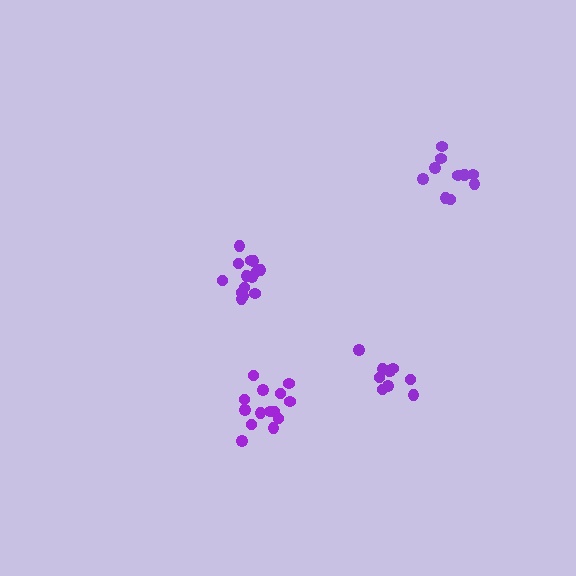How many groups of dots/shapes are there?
There are 4 groups.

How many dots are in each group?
Group 1: 11 dots, Group 2: 14 dots, Group 3: 14 dots, Group 4: 10 dots (49 total).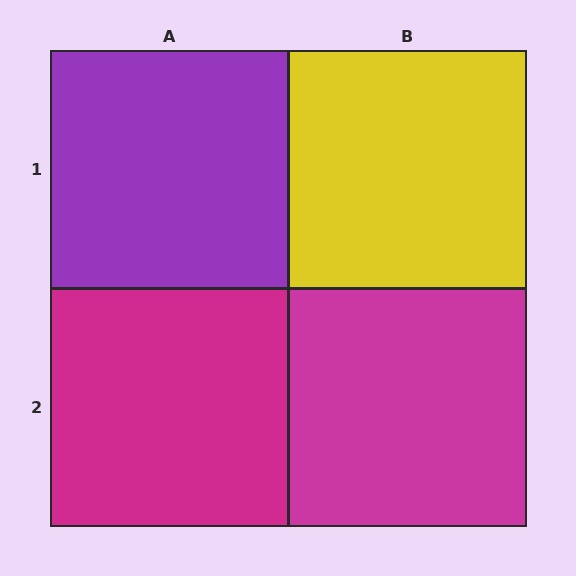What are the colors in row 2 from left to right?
Magenta, magenta.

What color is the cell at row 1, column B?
Yellow.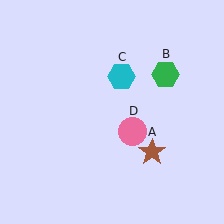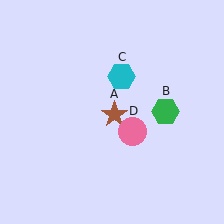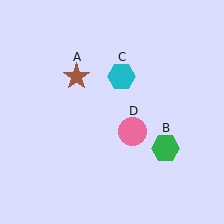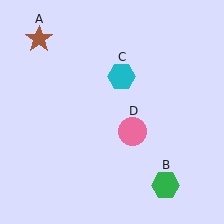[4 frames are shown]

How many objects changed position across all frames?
2 objects changed position: brown star (object A), green hexagon (object B).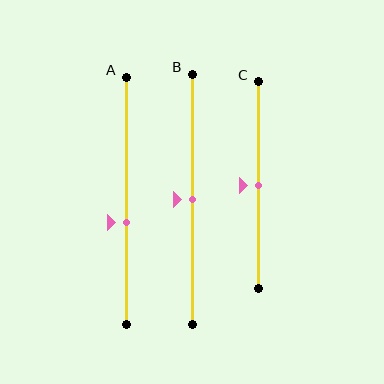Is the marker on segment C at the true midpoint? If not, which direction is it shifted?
Yes, the marker on segment C is at the true midpoint.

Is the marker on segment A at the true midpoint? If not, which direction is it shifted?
No, the marker on segment A is shifted downward by about 9% of the segment length.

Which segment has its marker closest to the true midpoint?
Segment B has its marker closest to the true midpoint.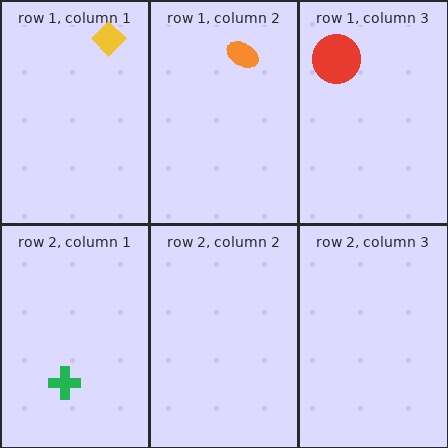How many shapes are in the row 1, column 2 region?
1.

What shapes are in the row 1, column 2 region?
The orange ellipse.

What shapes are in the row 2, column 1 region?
The green cross.